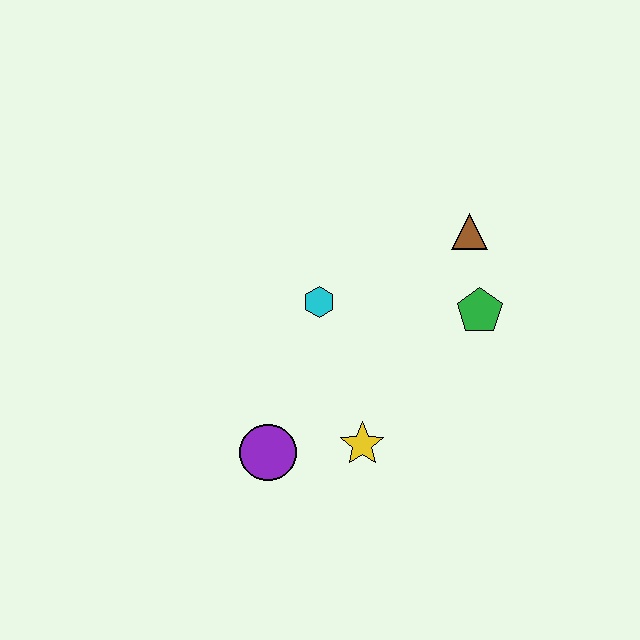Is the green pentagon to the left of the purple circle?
No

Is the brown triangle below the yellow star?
No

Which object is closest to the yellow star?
The purple circle is closest to the yellow star.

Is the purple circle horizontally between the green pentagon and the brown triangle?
No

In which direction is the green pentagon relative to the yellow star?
The green pentagon is above the yellow star.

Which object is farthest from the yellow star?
The brown triangle is farthest from the yellow star.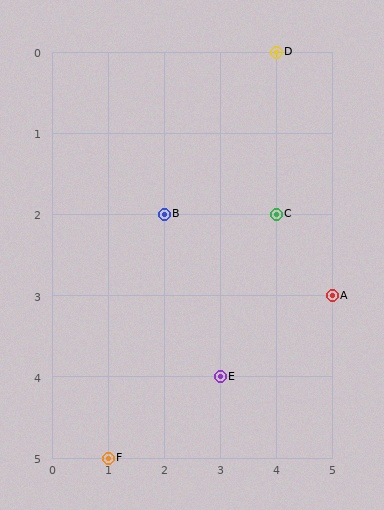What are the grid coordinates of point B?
Point B is at grid coordinates (2, 2).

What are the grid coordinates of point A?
Point A is at grid coordinates (5, 3).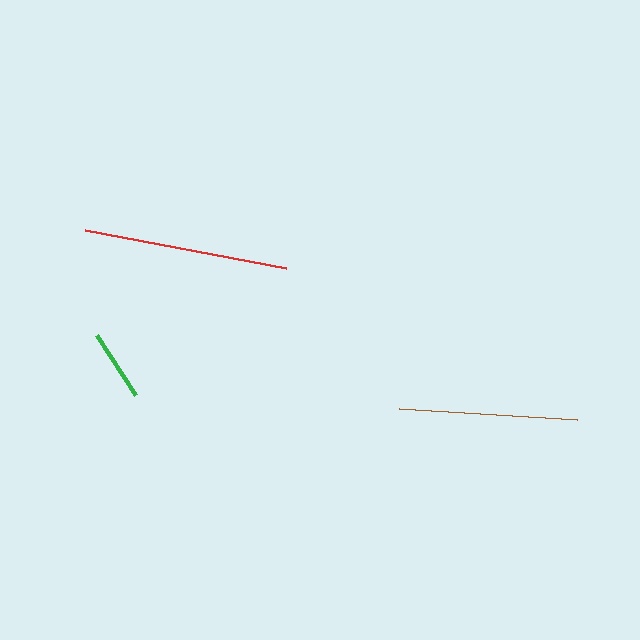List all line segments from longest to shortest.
From longest to shortest: red, brown, green.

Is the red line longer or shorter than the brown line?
The red line is longer than the brown line.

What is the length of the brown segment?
The brown segment is approximately 178 pixels long.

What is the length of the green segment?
The green segment is approximately 72 pixels long.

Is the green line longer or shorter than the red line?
The red line is longer than the green line.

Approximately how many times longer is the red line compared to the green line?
The red line is approximately 2.8 times the length of the green line.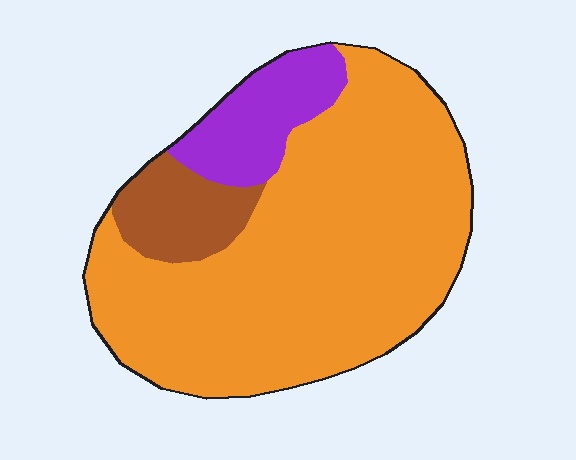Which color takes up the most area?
Orange, at roughly 75%.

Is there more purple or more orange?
Orange.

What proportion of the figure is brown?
Brown takes up about one tenth (1/10) of the figure.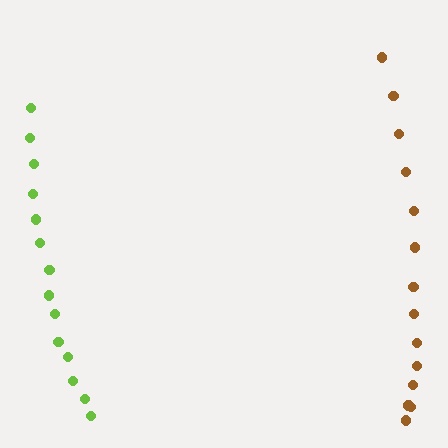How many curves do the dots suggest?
There are 2 distinct paths.